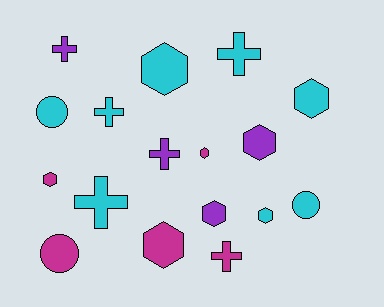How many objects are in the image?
There are 17 objects.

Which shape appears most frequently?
Hexagon, with 8 objects.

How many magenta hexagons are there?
There are 3 magenta hexagons.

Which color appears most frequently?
Cyan, with 8 objects.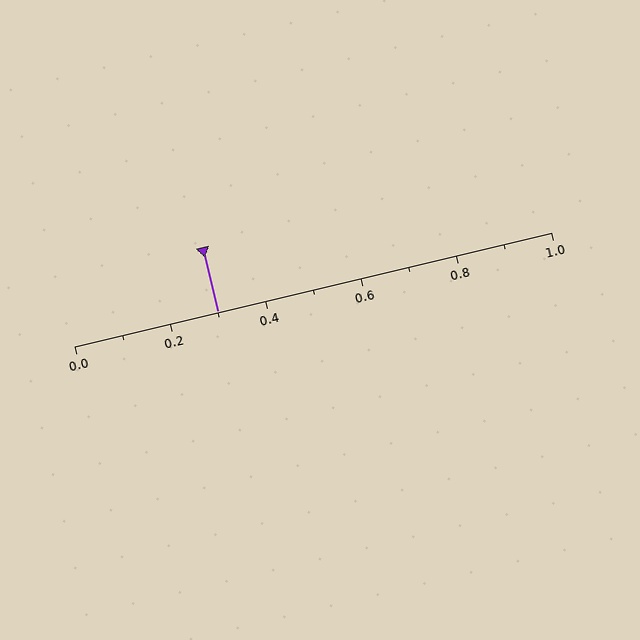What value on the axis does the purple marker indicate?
The marker indicates approximately 0.3.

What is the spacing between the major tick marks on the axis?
The major ticks are spaced 0.2 apart.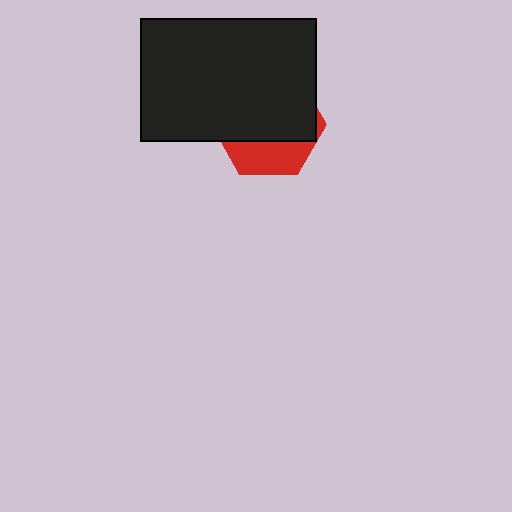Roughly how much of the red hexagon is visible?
A small part of it is visible (roughly 31%).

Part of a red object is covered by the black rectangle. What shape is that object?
It is a hexagon.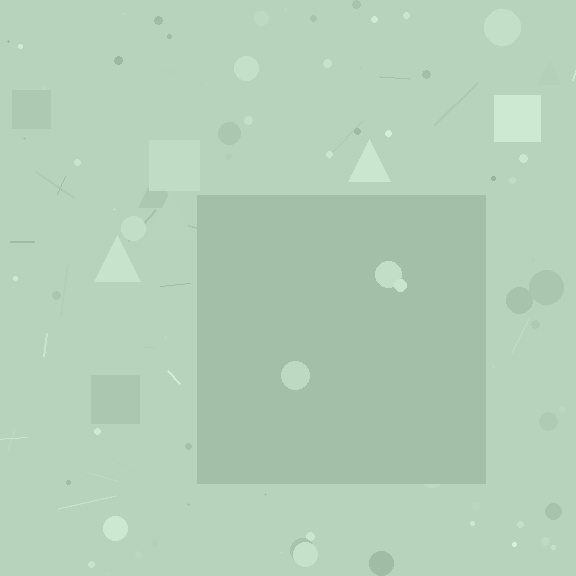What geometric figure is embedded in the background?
A square is embedded in the background.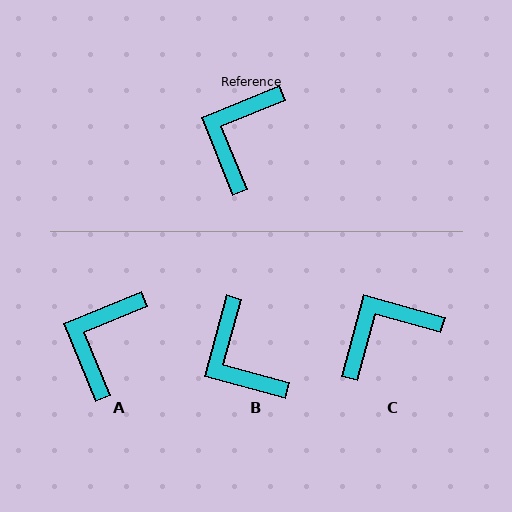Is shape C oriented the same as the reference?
No, it is off by about 38 degrees.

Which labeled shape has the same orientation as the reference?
A.